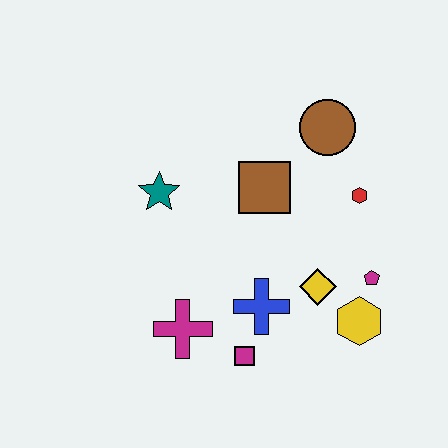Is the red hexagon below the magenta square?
No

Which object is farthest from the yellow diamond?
The teal star is farthest from the yellow diamond.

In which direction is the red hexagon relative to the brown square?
The red hexagon is to the right of the brown square.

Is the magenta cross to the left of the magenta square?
Yes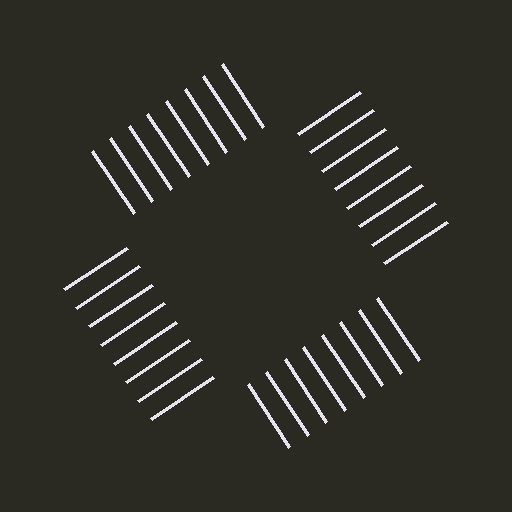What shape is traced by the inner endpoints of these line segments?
An illusory square — the line segments terminate on its edges but no continuous stroke is drawn.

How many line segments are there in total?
32 — 8 along each of the 4 edges.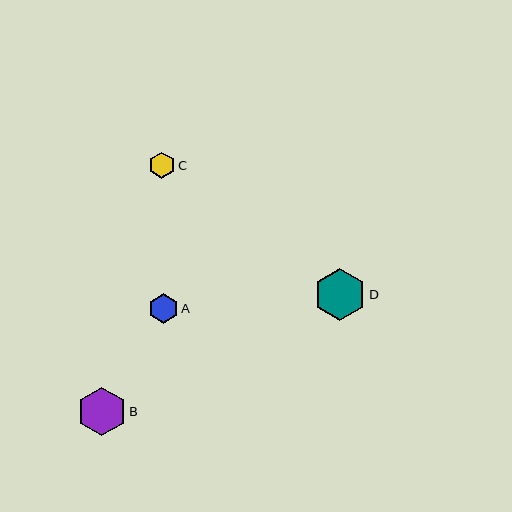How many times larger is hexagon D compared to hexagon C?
Hexagon D is approximately 2.0 times the size of hexagon C.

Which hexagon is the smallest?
Hexagon C is the smallest with a size of approximately 26 pixels.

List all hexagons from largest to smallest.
From largest to smallest: D, B, A, C.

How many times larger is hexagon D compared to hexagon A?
Hexagon D is approximately 1.8 times the size of hexagon A.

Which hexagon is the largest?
Hexagon D is the largest with a size of approximately 52 pixels.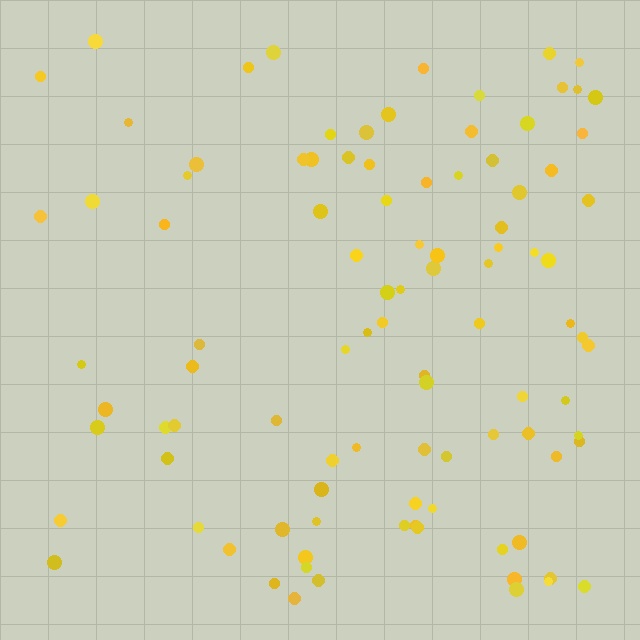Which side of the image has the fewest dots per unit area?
The left.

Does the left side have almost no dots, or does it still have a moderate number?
Still a moderate number, just noticeably fewer than the right.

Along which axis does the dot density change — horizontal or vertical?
Horizontal.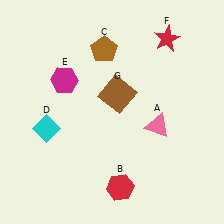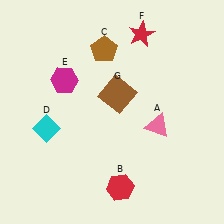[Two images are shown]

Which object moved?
The red star (F) moved left.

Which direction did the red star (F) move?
The red star (F) moved left.